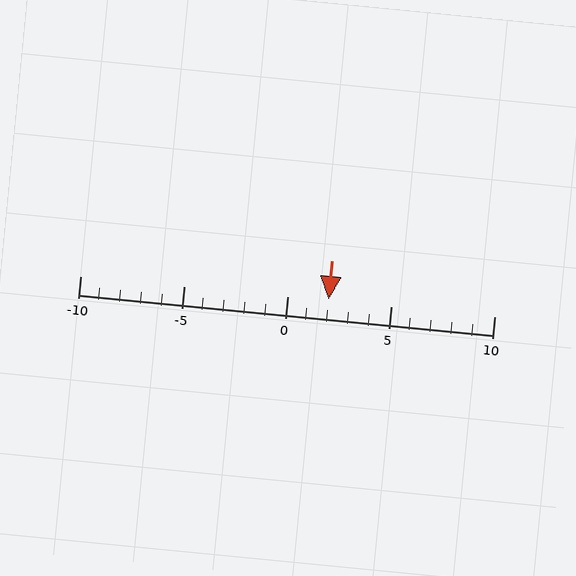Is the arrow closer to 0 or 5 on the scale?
The arrow is closer to 0.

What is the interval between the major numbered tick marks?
The major tick marks are spaced 5 units apart.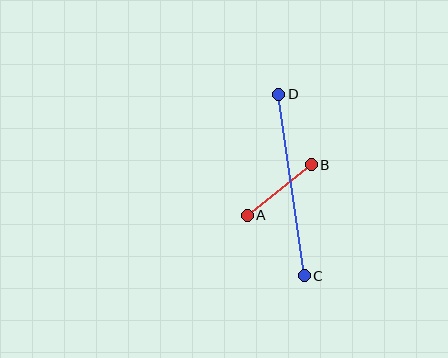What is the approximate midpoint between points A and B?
The midpoint is at approximately (279, 190) pixels.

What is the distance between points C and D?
The distance is approximately 183 pixels.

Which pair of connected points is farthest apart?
Points C and D are farthest apart.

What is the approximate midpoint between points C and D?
The midpoint is at approximately (292, 185) pixels.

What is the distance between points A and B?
The distance is approximately 82 pixels.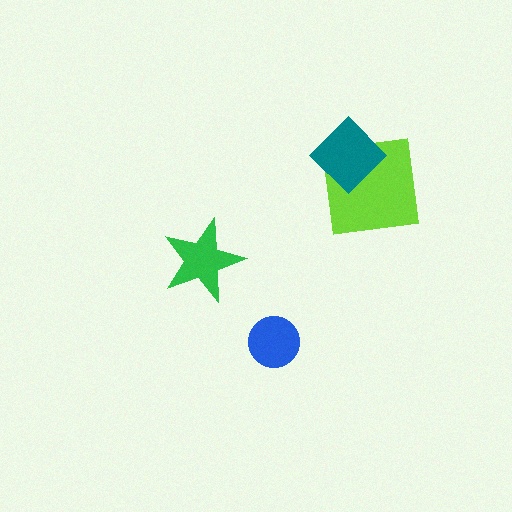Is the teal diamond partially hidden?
No, no other shape covers it.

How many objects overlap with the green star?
0 objects overlap with the green star.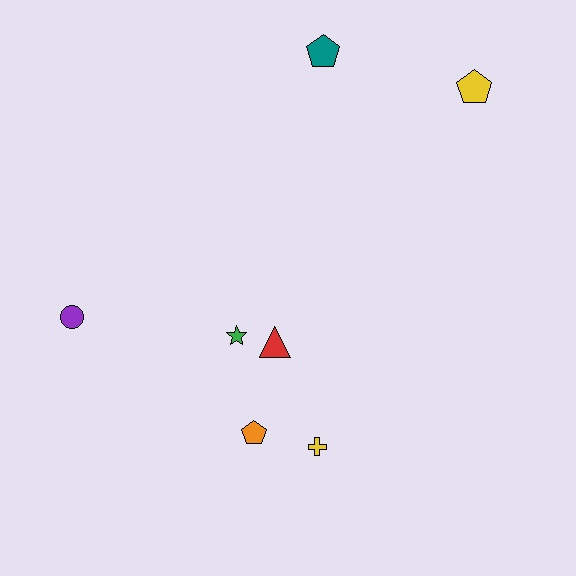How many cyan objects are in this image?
There are no cyan objects.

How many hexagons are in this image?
There are no hexagons.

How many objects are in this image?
There are 7 objects.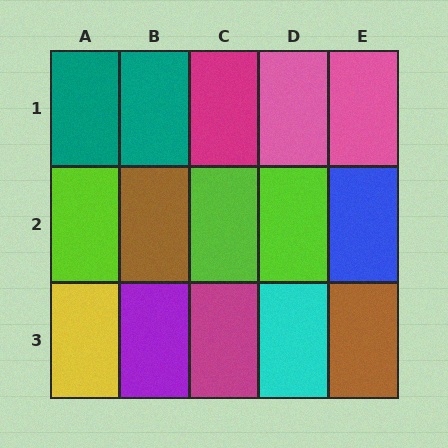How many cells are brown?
2 cells are brown.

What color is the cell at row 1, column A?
Teal.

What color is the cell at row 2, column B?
Brown.